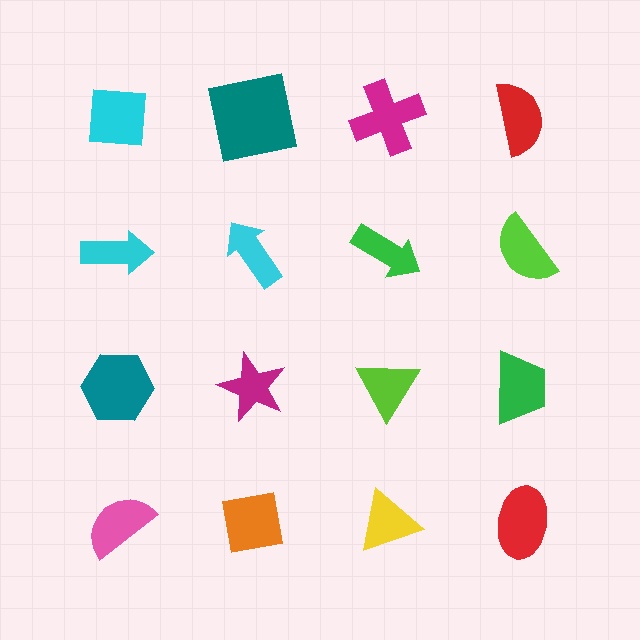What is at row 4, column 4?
A red ellipse.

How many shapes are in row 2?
4 shapes.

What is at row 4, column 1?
A pink semicircle.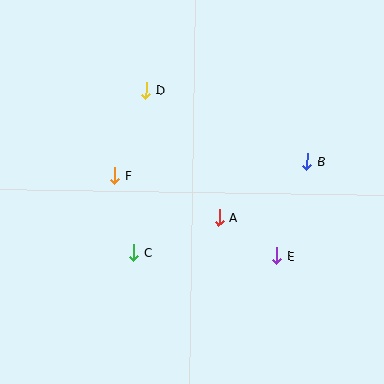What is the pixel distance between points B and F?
The distance between B and F is 193 pixels.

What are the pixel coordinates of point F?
Point F is at (115, 176).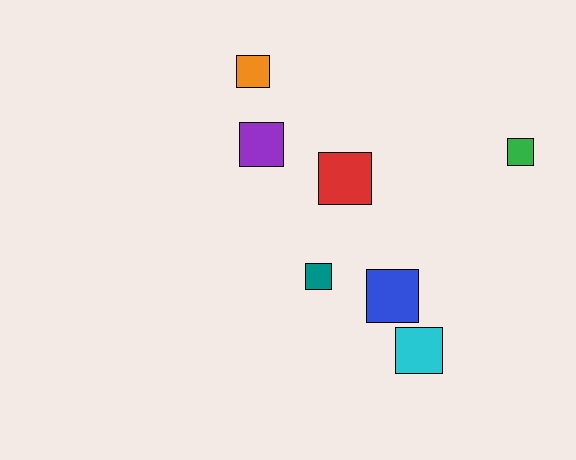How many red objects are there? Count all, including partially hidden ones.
There is 1 red object.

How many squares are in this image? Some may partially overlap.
There are 7 squares.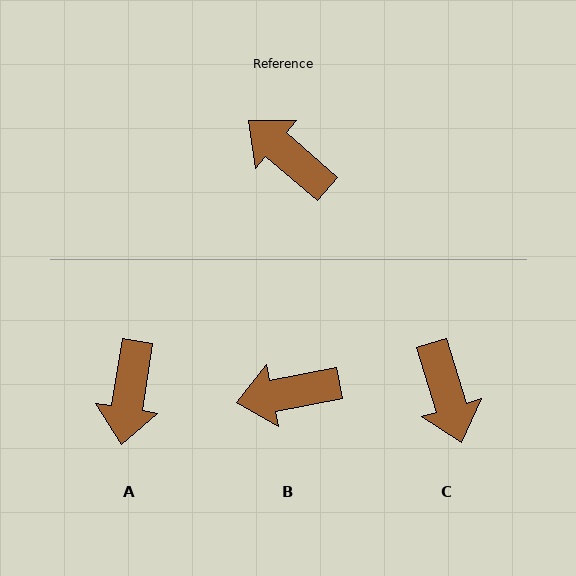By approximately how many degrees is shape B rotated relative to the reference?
Approximately 52 degrees counter-clockwise.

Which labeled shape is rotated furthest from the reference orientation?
C, about 148 degrees away.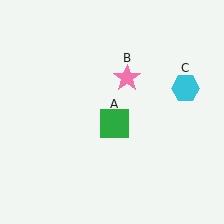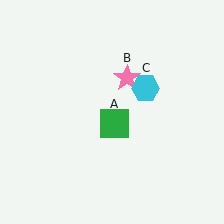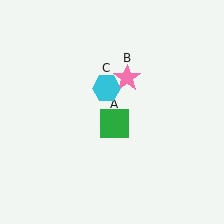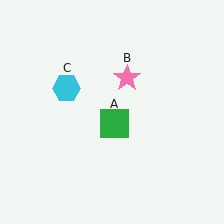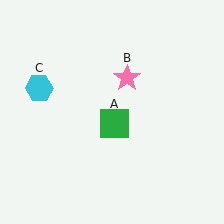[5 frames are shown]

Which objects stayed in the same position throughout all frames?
Green square (object A) and pink star (object B) remained stationary.